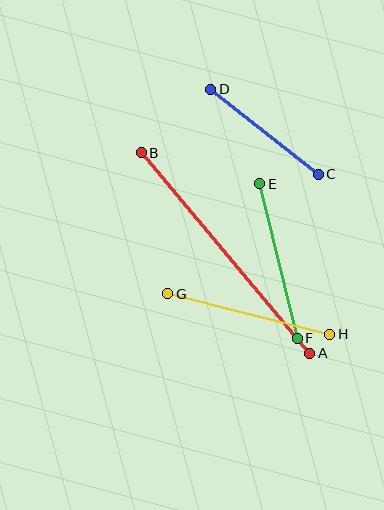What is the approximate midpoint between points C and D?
The midpoint is at approximately (265, 132) pixels.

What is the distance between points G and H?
The distance is approximately 167 pixels.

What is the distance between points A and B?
The distance is approximately 262 pixels.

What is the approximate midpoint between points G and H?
The midpoint is at approximately (249, 314) pixels.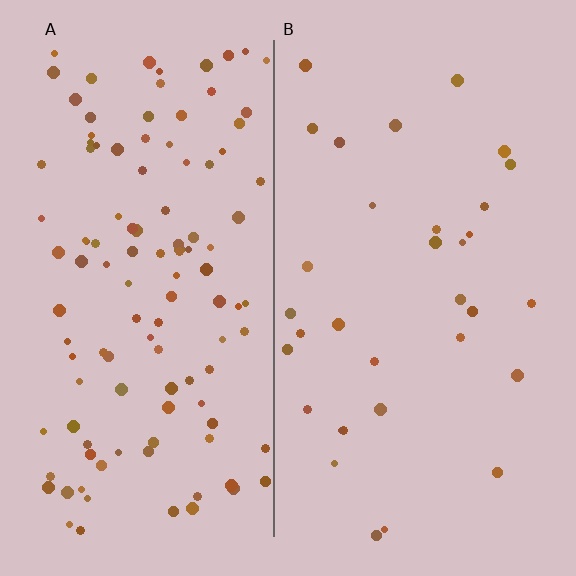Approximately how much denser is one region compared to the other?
Approximately 3.5× — region A over region B.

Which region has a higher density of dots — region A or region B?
A (the left).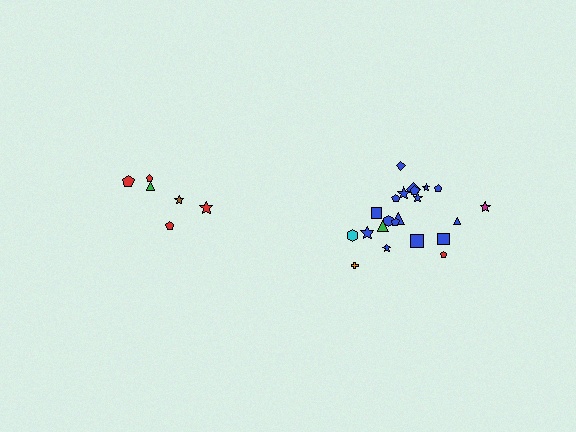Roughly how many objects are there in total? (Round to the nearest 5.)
Roughly 30 objects in total.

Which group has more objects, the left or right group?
The right group.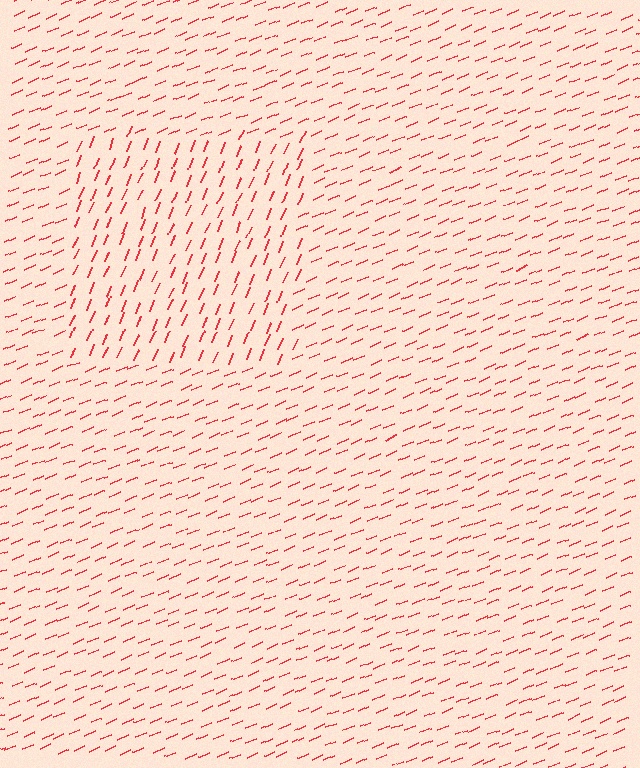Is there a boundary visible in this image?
Yes, there is a texture boundary formed by a change in line orientation.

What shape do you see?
I see a rectangle.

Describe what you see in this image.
The image is filled with small red line segments. A rectangle region in the image has lines oriented differently from the surrounding lines, creating a visible texture boundary.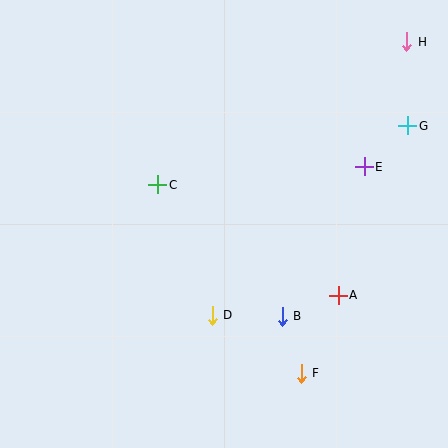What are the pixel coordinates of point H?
Point H is at (407, 42).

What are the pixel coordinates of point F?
Point F is at (301, 373).